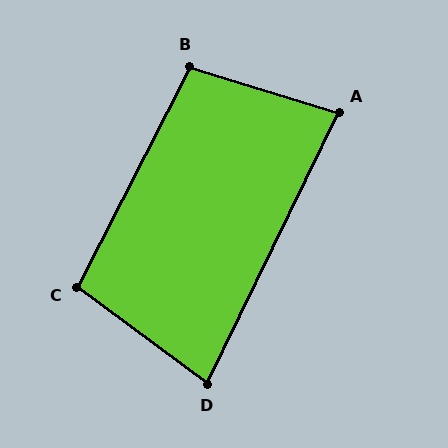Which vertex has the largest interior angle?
B, at approximately 100 degrees.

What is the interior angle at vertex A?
Approximately 81 degrees (acute).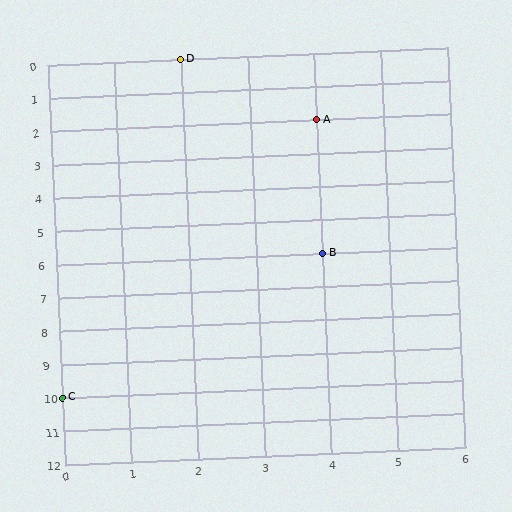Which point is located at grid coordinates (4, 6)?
Point B is at (4, 6).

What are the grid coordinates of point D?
Point D is at grid coordinates (2, 0).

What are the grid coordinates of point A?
Point A is at grid coordinates (4, 2).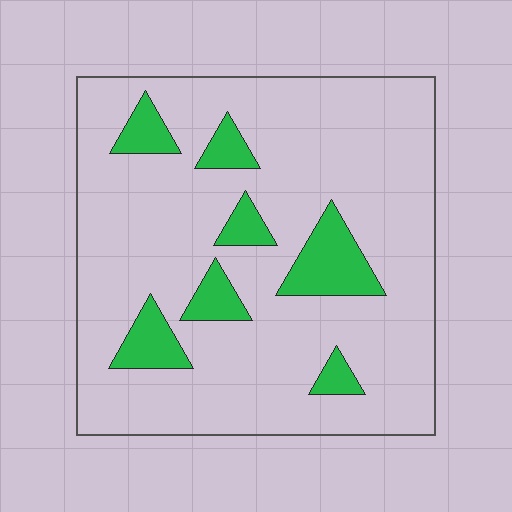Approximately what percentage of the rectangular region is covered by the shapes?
Approximately 15%.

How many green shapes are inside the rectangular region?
7.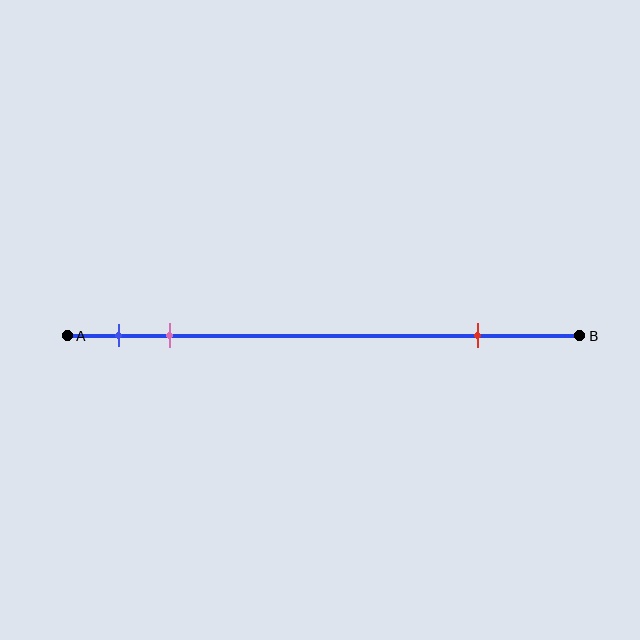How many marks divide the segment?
There are 3 marks dividing the segment.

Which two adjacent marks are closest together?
The blue and pink marks are the closest adjacent pair.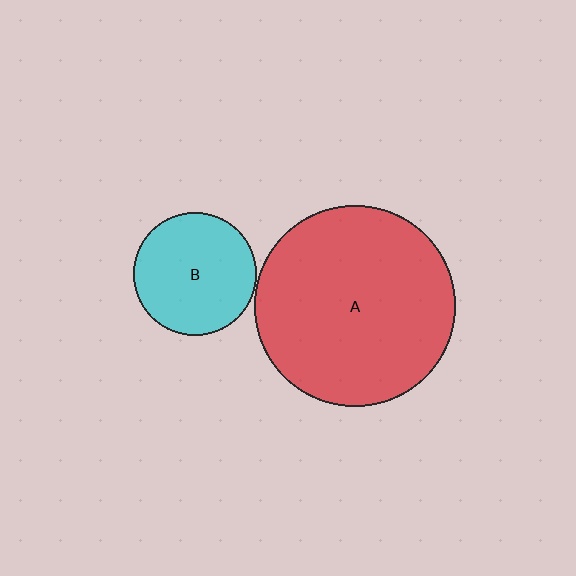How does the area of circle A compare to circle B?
Approximately 2.7 times.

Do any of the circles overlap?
No, none of the circles overlap.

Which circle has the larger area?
Circle A (red).